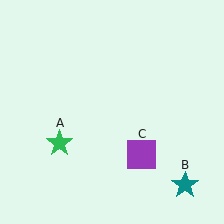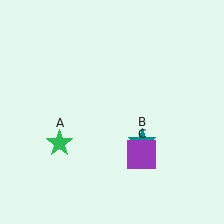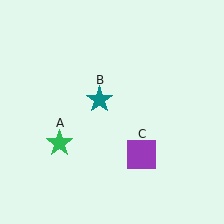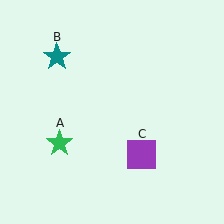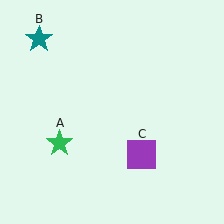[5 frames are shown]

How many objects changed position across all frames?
1 object changed position: teal star (object B).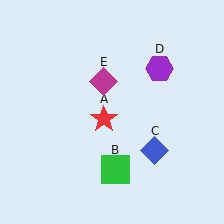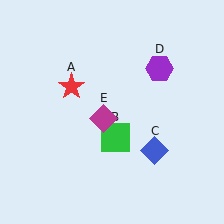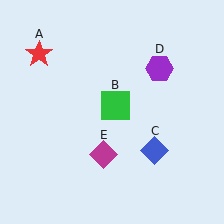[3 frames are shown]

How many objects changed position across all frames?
3 objects changed position: red star (object A), green square (object B), magenta diamond (object E).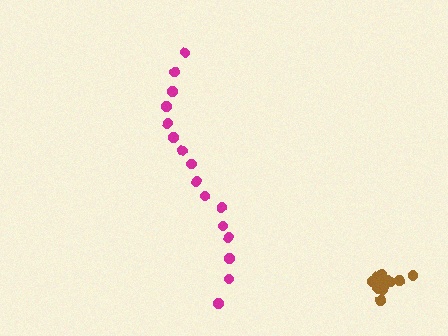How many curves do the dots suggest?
There are 2 distinct paths.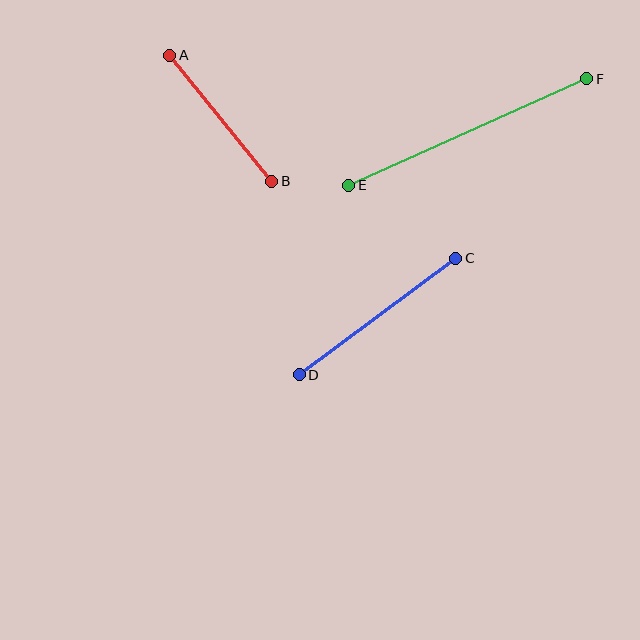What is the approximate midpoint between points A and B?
The midpoint is at approximately (221, 118) pixels.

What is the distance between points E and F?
The distance is approximately 261 pixels.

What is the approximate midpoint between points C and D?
The midpoint is at approximately (377, 317) pixels.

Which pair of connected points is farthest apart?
Points E and F are farthest apart.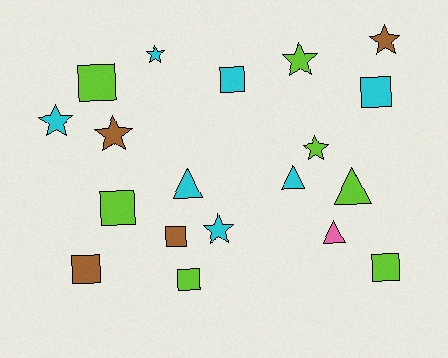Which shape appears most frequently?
Square, with 8 objects.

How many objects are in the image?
There are 19 objects.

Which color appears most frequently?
Cyan, with 7 objects.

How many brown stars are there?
There are 2 brown stars.